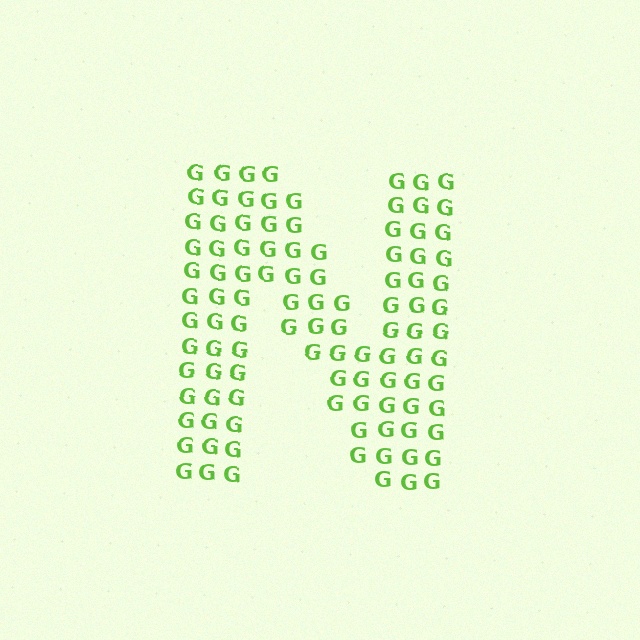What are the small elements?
The small elements are letter G's.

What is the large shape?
The large shape is the letter N.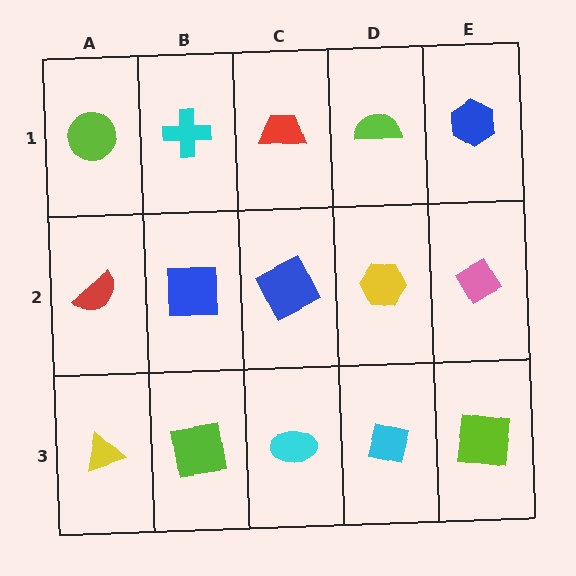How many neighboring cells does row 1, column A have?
2.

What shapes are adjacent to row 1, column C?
A blue square (row 2, column C), a cyan cross (row 1, column B), a lime semicircle (row 1, column D).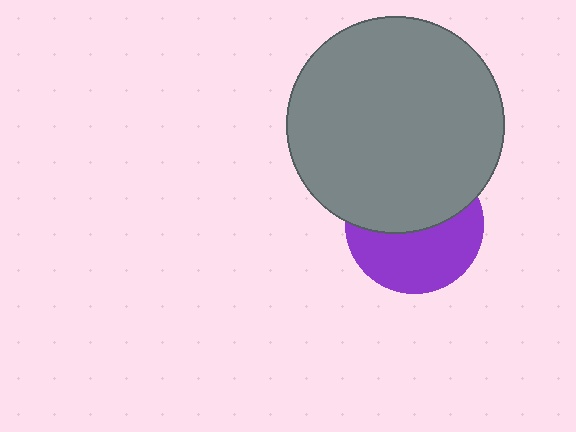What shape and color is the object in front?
The object in front is a gray circle.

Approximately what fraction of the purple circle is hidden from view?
Roughly 50% of the purple circle is hidden behind the gray circle.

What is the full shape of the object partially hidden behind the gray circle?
The partially hidden object is a purple circle.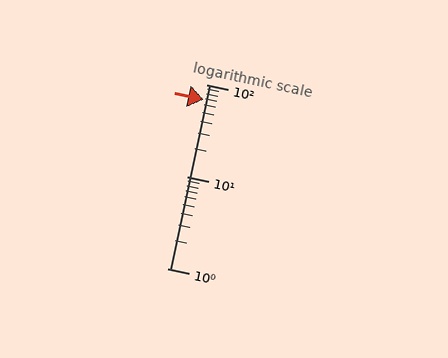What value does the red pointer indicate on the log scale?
The pointer indicates approximately 69.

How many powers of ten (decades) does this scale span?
The scale spans 2 decades, from 1 to 100.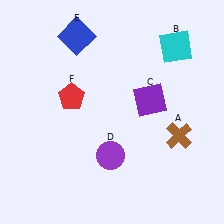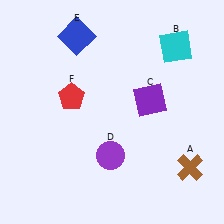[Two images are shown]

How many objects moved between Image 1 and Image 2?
1 object moved between the two images.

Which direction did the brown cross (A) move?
The brown cross (A) moved down.